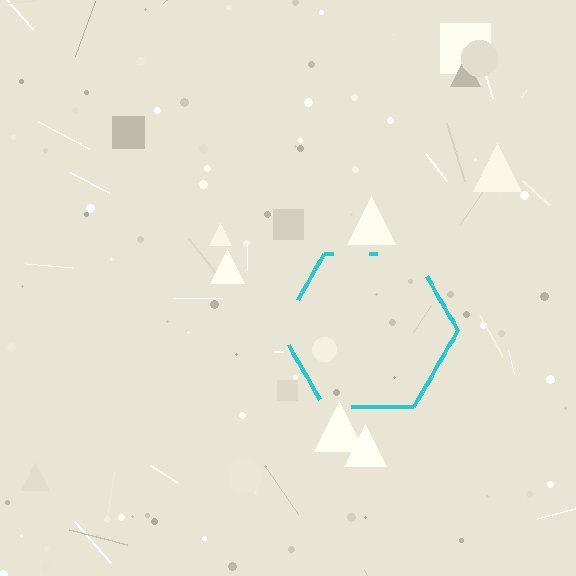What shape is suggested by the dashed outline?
The dashed outline suggests a hexagon.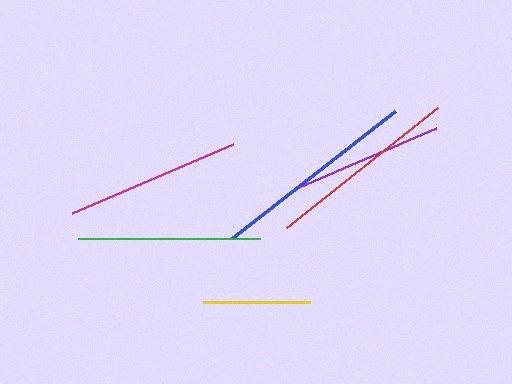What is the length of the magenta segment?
The magenta segment is approximately 175 pixels long.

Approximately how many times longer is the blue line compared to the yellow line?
The blue line is approximately 1.9 times the length of the yellow line.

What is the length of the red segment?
The red segment is approximately 193 pixels long.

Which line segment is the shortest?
The yellow line is the shortest at approximately 107 pixels.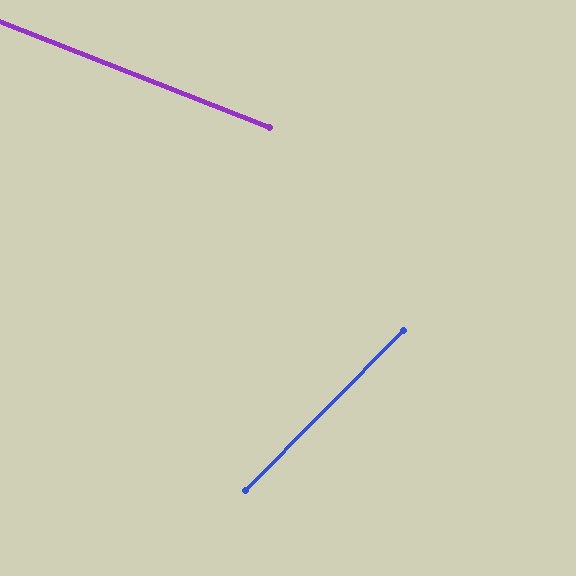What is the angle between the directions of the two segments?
Approximately 67 degrees.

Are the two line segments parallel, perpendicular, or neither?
Neither parallel nor perpendicular — they differ by about 67°.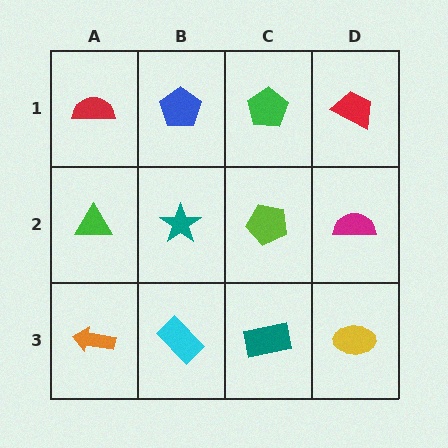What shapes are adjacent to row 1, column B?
A teal star (row 2, column B), a red semicircle (row 1, column A), a green pentagon (row 1, column C).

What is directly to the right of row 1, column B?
A green pentagon.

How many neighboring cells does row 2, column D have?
3.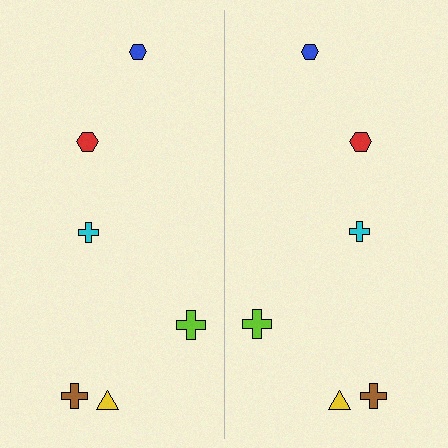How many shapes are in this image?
There are 12 shapes in this image.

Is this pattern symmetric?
Yes, this pattern has bilateral (reflection) symmetry.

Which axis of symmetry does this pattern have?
The pattern has a vertical axis of symmetry running through the center of the image.